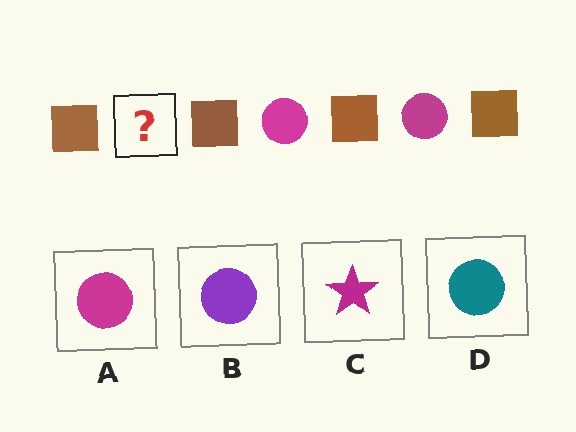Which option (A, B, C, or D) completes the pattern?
A.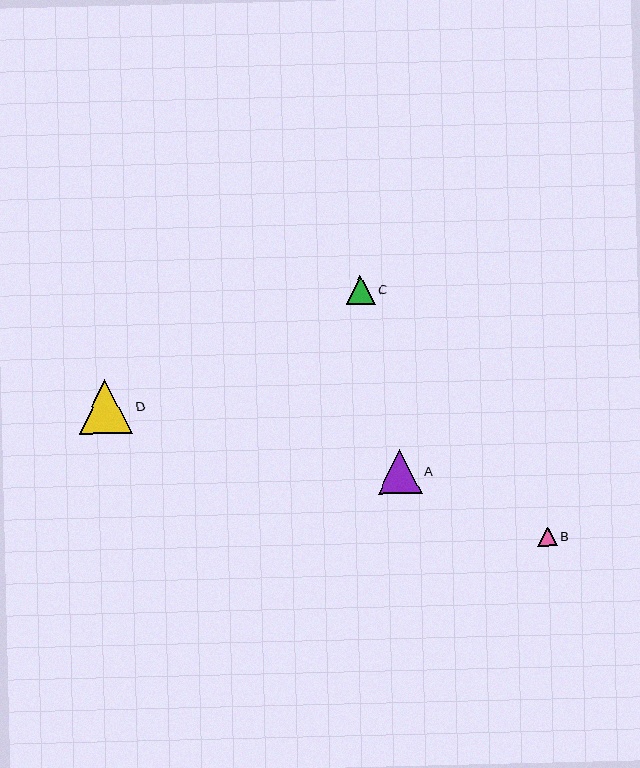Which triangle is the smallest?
Triangle B is the smallest with a size of approximately 20 pixels.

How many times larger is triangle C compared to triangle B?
Triangle C is approximately 1.5 times the size of triangle B.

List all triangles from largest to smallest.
From largest to smallest: D, A, C, B.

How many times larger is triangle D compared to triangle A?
Triangle D is approximately 1.2 times the size of triangle A.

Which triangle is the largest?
Triangle D is the largest with a size of approximately 53 pixels.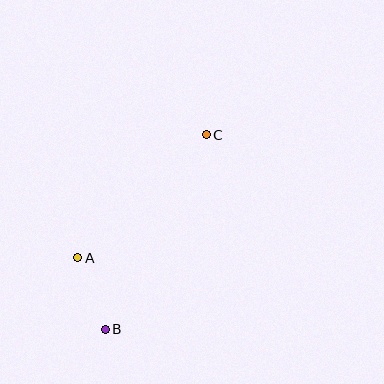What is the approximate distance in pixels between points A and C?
The distance between A and C is approximately 178 pixels.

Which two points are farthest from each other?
Points B and C are farthest from each other.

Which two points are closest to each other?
Points A and B are closest to each other.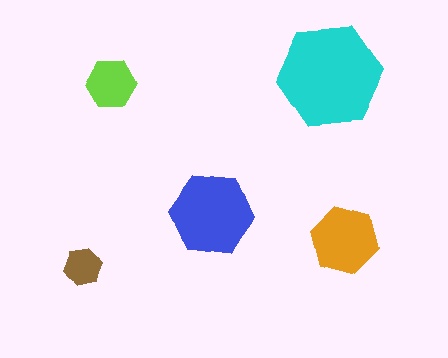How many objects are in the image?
There are 5 objects in the image.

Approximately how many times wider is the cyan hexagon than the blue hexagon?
About 1.5 times wider.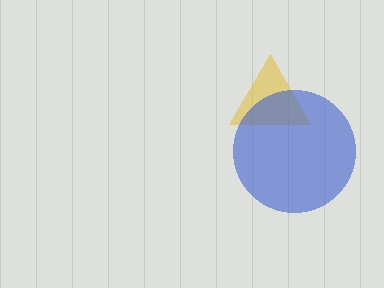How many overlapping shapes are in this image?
There are 2 overlapping shapes in the image.